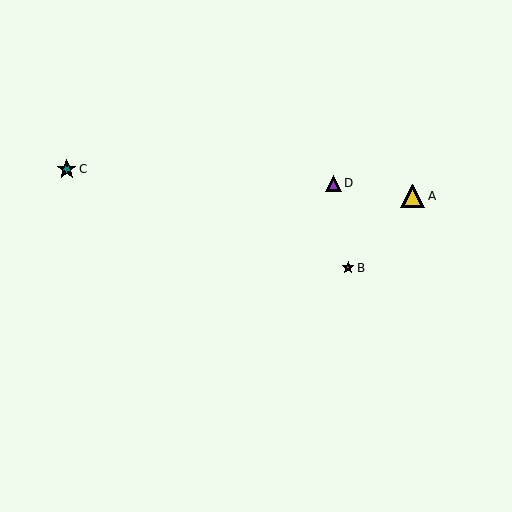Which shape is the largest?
The yellow triangle (labeled A) is the largest.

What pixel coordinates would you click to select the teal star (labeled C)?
Click at (67, 169) to select the teal star C.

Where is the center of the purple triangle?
The center of the purple triangle is at (333, 183).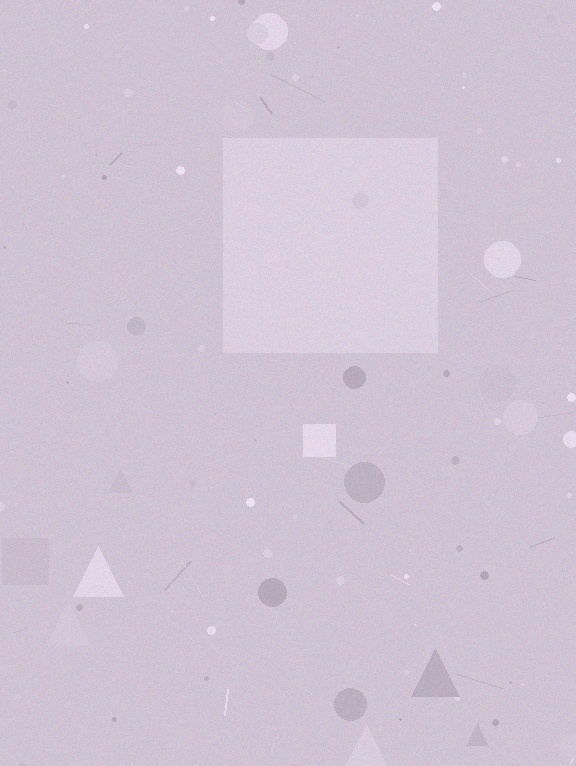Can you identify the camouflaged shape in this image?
The camouflaged shape is a square.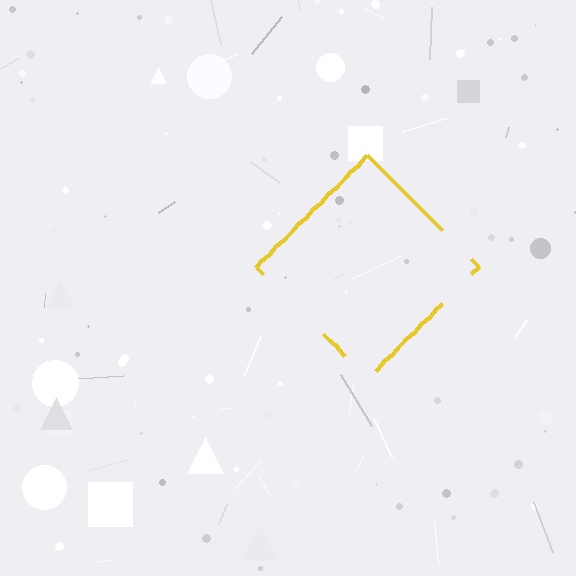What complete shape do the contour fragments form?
The contour fragments form a diamond.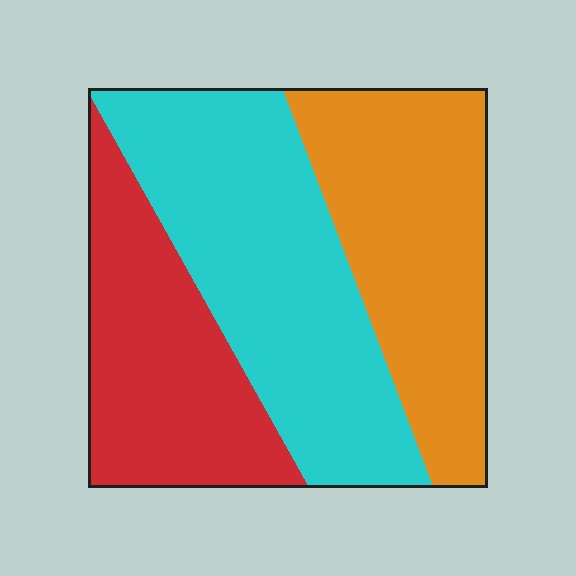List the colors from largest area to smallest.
From largest to smallest: cyan, orange, red.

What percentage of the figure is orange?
Orange takes up about one third (1/3) of the figure.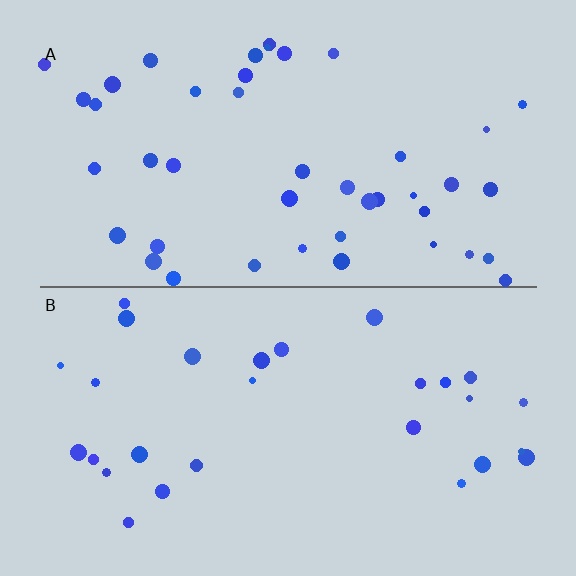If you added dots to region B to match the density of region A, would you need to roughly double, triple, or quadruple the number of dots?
Approximately double.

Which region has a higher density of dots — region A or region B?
A (the top).